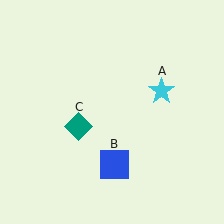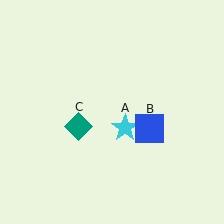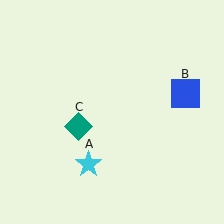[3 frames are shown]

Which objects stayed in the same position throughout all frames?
Teal diamond (object C) remained stationary.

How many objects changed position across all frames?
2 objects changed position: cyan star (object A), blue square (object B).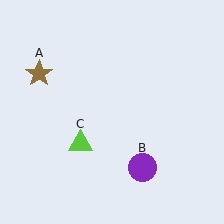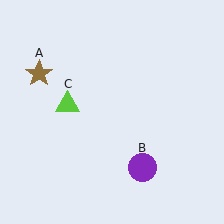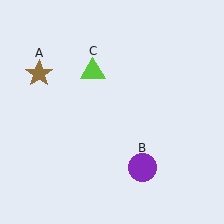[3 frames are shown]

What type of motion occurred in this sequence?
The lime triangle (object C) rotated clockwise around the center of the scene.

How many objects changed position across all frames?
1 object changed position: lime triangle (object C).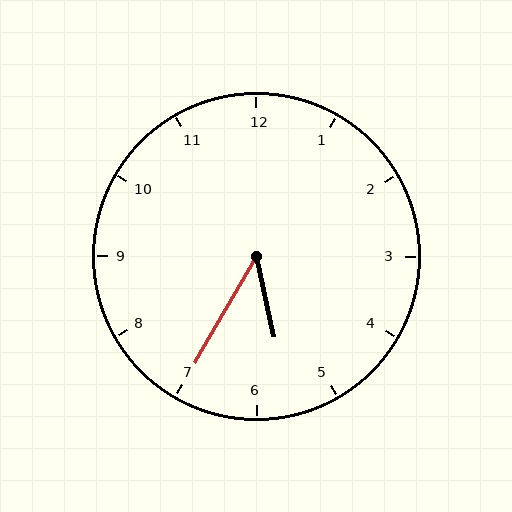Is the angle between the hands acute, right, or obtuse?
It is acute.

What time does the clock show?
5:35.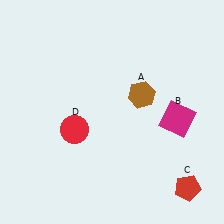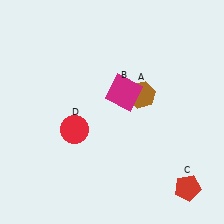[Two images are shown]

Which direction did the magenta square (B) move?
The magenta square (B) moved left.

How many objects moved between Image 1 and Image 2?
1 object moved between the two images.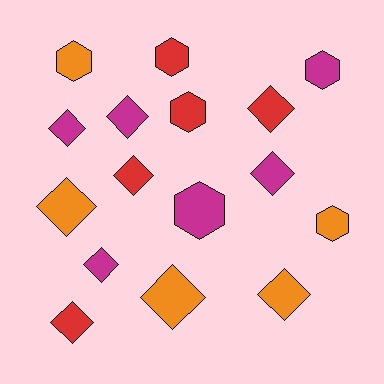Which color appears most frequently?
Magenta, with 6 objects.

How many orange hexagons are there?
There are 2 orange hexagons.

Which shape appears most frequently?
Diamond, with 10 objects.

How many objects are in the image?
There are 16 objects.